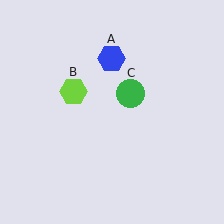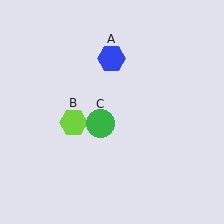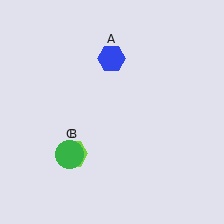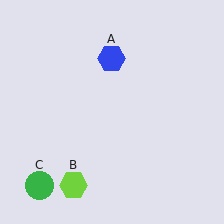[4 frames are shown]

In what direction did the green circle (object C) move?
The green circle (object C) moved down and to the left.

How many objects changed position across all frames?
2 objects changed position: lime hexagon (object B), green circle (object C).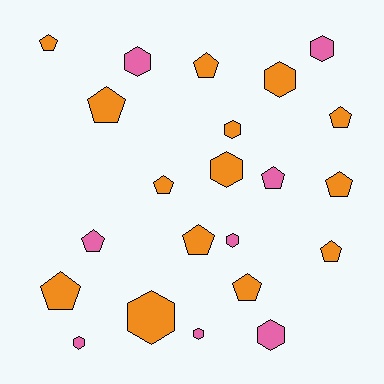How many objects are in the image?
There are 22 objects.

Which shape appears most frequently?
Pentagon, with 12 objects.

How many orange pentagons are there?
There are 10 orange pentagons.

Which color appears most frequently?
Orange, with 14 objects.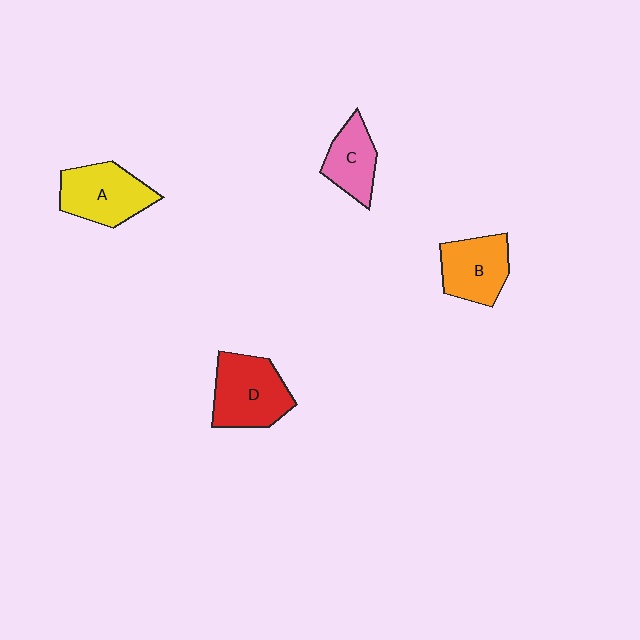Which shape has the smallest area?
Shape C (pink).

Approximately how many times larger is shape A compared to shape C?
Approximately 1.4 times.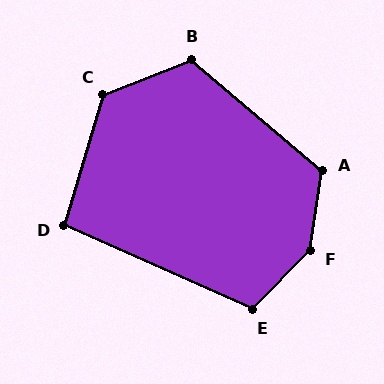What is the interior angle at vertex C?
Approximately 128 degrees (obtuse).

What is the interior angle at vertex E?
Approximately 111 degrees (obtuse).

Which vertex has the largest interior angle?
F, at approximately 144 degrees.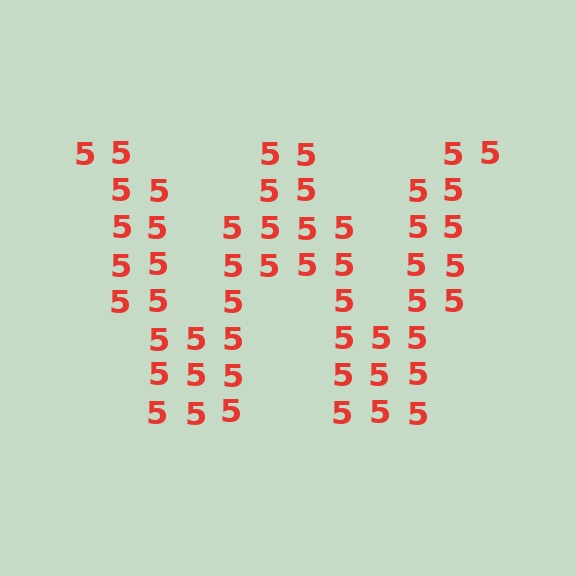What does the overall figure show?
The overall figure shows the letter W.